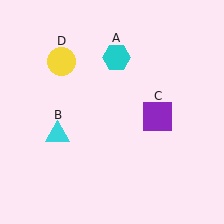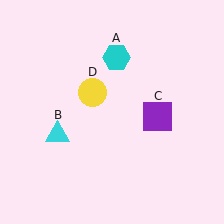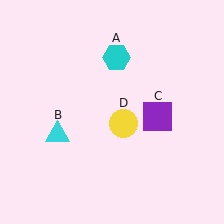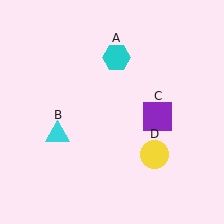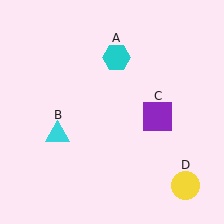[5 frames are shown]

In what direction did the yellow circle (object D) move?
The yellow circle (object D) moved down and to the right.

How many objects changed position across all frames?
1 object changed position: yellow circle (object D).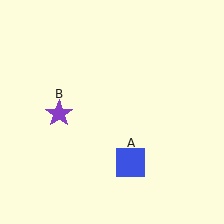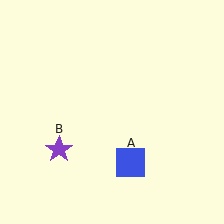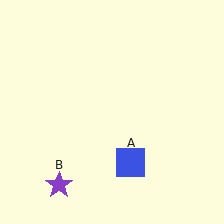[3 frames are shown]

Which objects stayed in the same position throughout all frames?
Blue square (object A) remained stationary.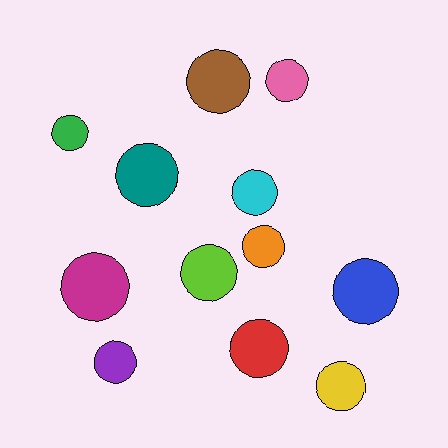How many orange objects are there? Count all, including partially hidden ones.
There is 1 orange object.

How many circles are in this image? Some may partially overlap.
There are 12 circles.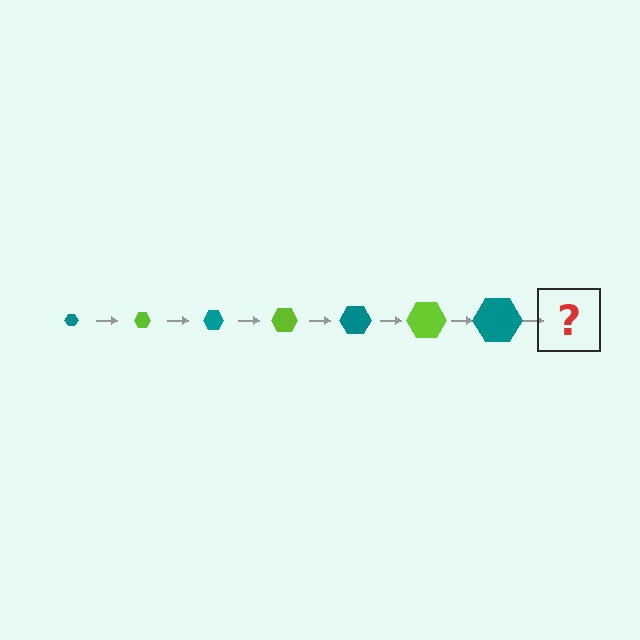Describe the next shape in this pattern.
It should be a lime hexagon, larger than the previous one.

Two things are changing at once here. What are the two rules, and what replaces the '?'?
The two rules are that the hexagon grows larger each step and the color cycles through teal and lime. The '?' should be a lime hexagon, larger than the previous one.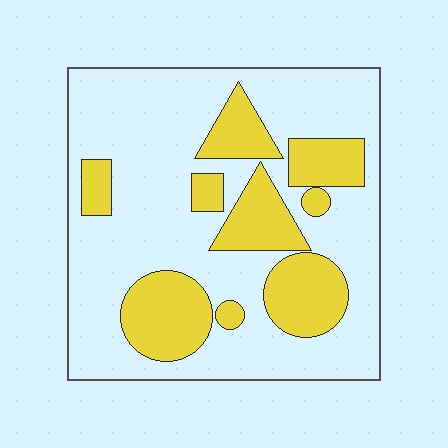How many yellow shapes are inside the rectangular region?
9.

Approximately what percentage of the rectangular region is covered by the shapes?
Approximately 30%.